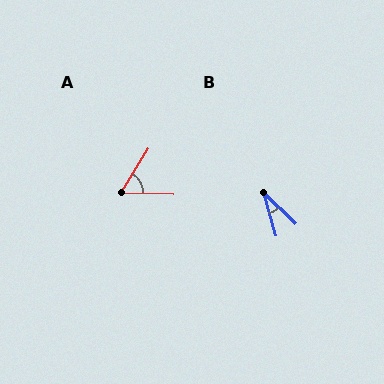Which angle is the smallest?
B, at approximately 31 degrees.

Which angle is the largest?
A, at approximately 59 degrees.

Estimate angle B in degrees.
Approximately 31 degrees.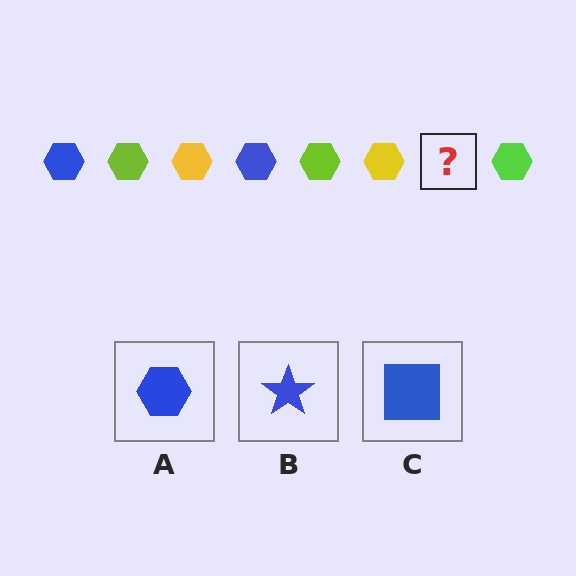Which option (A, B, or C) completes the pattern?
A.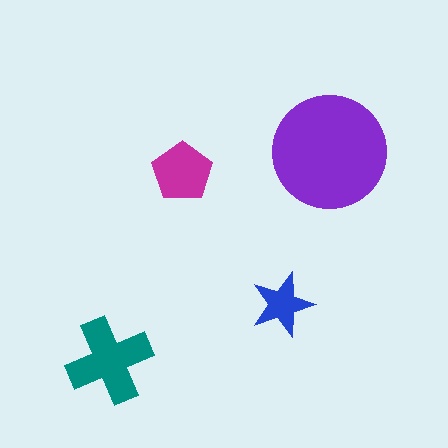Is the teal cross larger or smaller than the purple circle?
Smaller.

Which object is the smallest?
The blue star.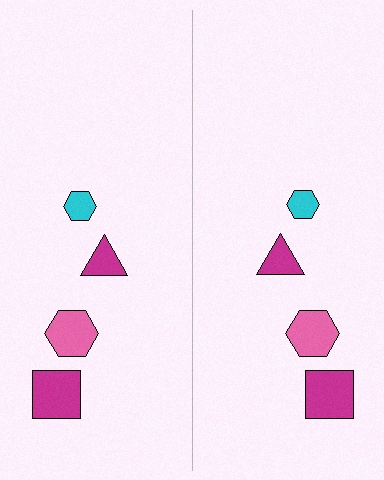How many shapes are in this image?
There are 8 shapes in this image.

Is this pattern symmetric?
Yes, this pattern has bilateral (reflection) symmetry.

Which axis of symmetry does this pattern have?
The pattern has a vertical axis of symmetry running through the center of the image.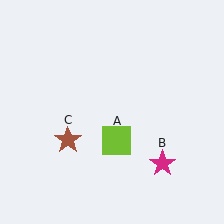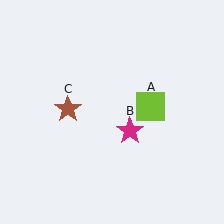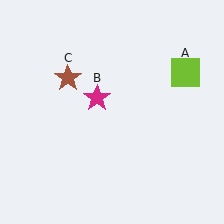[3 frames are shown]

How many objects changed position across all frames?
3 objects changed position: lime square (object A), magenta star (object B), brown star (object C).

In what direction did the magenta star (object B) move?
The magenta star (object B) moved up and to the left.